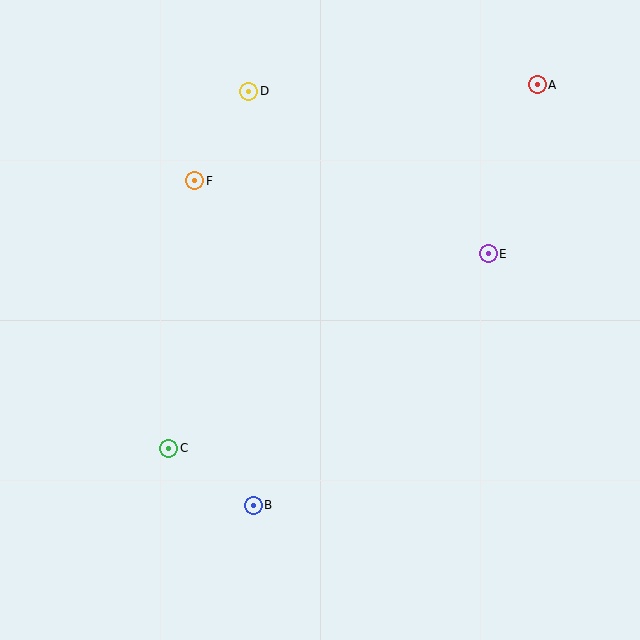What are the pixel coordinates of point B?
Point B is at (253, 505).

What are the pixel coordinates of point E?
Point E is at (488, 254).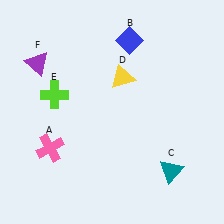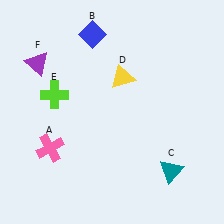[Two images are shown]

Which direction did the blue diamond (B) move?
The blue diamond (B) moved left.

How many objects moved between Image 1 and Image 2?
1 object moved between the two images.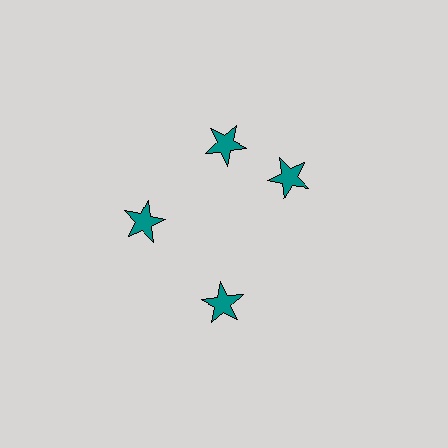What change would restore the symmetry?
The symmetry would be restored by rotating it back into even spacing with its neighbors so that all 4 stars sit at equal angles and equal distance from the center.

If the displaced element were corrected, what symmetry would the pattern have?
It would have 4-fold rotational symmetry — the pattern would map onto itself every 90 degrees.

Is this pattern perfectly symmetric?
No. The 4 teal stars are arranged in a ring, but one element near the 3 o'clock position is rotated out of alignment along the ring, breaking the 4-fold rotational symmetry.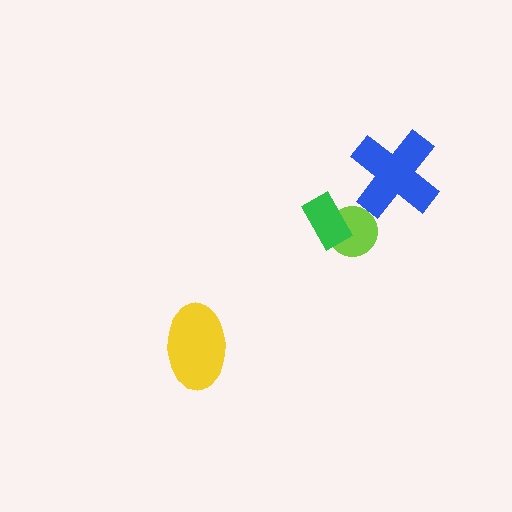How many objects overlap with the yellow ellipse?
0 objects overlap with the yellow ellipse.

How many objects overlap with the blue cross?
0 objects overlap with the blue cross.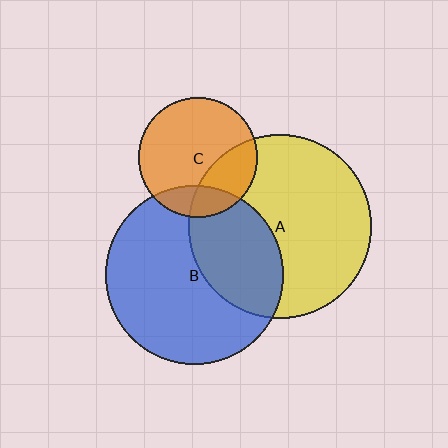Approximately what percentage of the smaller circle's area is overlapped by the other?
Approximately 30%.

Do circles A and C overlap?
Yes.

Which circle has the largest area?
Circle A (yellow).